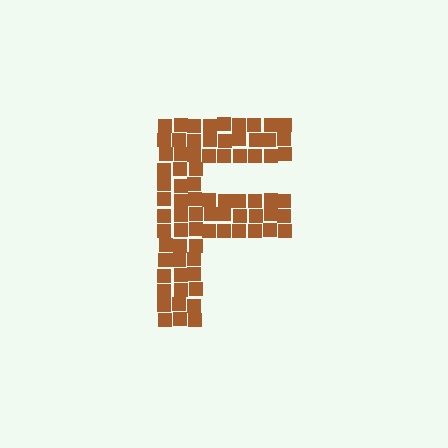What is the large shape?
The large shape is the letter F.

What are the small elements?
The small elements are squares.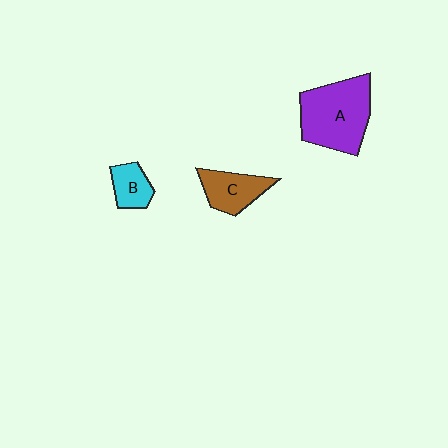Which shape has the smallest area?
Shape B (cyan).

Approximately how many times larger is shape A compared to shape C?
Approximately 1.9 times.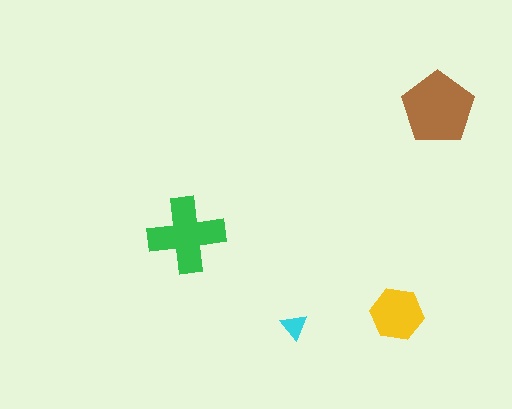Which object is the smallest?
The cyan triangle.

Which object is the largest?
The brown pentagon.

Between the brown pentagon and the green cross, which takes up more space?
The brown pentagon.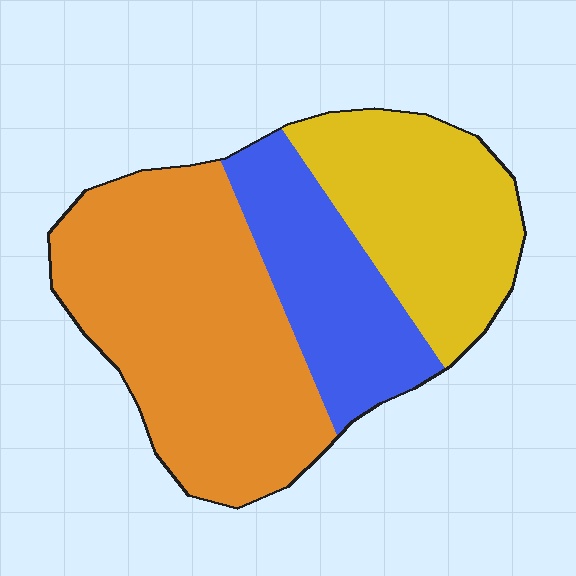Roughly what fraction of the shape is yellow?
Yellow covers roughly 30% of the shape.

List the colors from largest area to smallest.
From largest to smallest: orange, yellow, blue.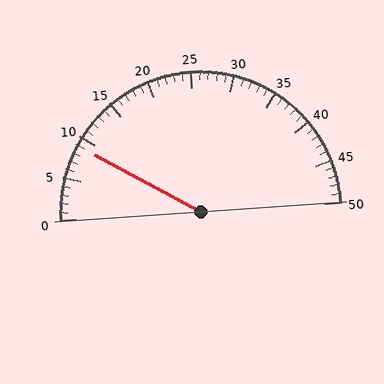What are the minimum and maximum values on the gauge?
The gauge ranges from 0 to 50.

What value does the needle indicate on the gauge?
The needle indicates approximately 9.